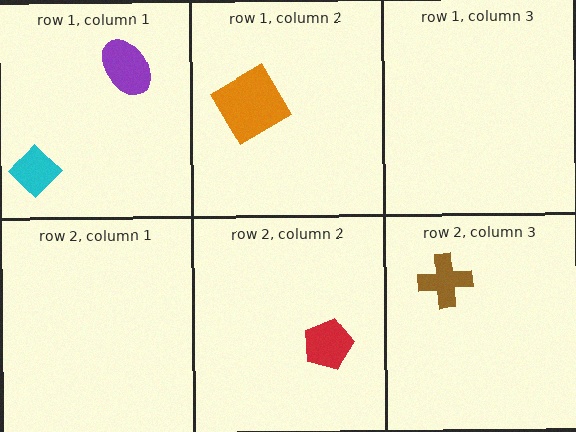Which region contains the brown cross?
The row 2, column 3 region.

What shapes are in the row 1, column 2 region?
The orange diamond.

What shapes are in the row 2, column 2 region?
The red pentagon.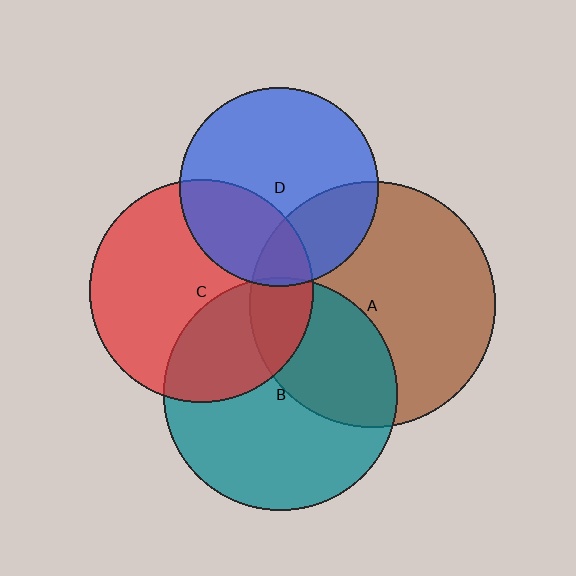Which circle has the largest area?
Circle A (brown).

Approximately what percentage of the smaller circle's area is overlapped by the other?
Approximately 5%.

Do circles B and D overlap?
Yes.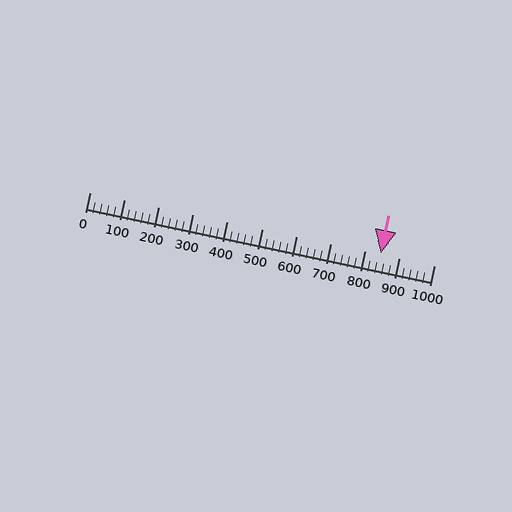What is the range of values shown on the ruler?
The ruler shows values from 0 to 1000.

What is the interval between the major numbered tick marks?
The major tick marks are spaced 100 units apart.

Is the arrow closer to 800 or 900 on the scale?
The arrow is closer to 800.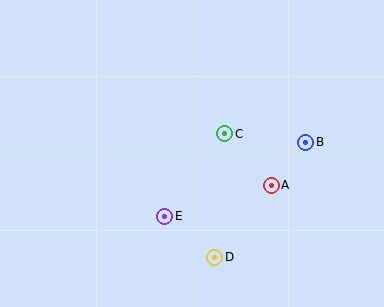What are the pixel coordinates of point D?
Point D is at (215, 257).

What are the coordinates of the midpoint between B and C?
The midpoint between B and C is at (265, 138).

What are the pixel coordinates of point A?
Point A is at (271, 185).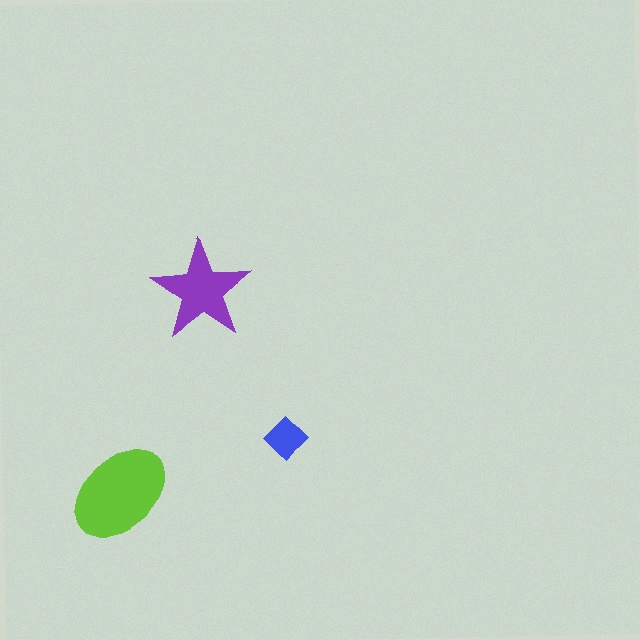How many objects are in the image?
There are 3 objects in the image.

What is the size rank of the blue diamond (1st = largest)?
3rd.